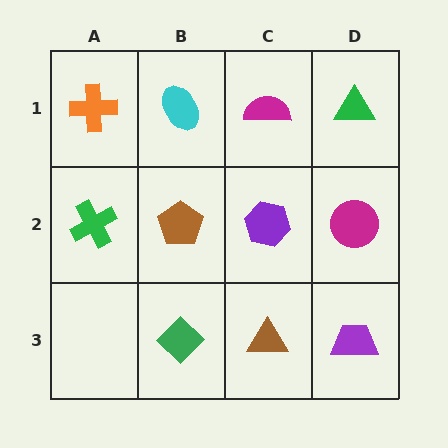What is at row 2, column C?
A purple hexagon.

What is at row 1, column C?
A magenta semicircle.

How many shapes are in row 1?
4 shapes.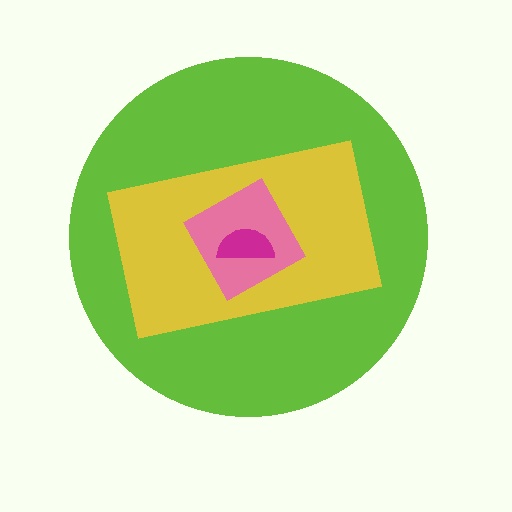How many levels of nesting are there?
4.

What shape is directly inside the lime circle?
The yellow rectangle.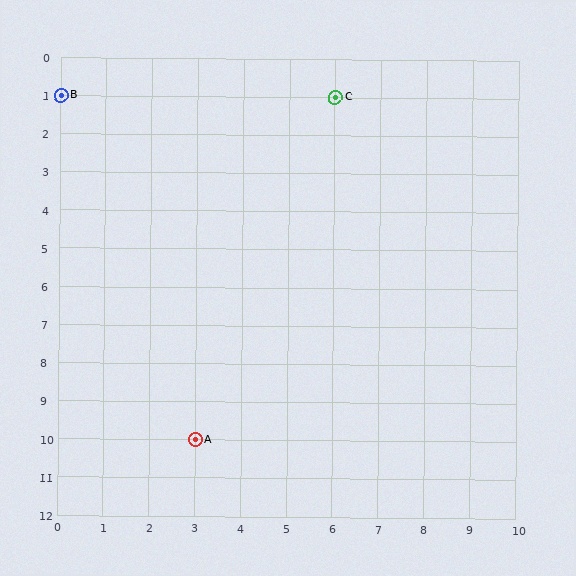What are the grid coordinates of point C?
Point C is at grid coordinates (6, 1).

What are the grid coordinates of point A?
Point A is at grid coordinates (3, 10).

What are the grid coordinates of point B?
Point B is at grid coordinates (0, 1).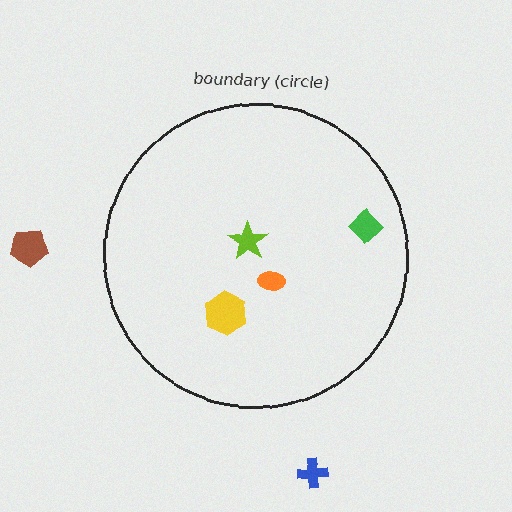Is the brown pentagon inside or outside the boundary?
Outside.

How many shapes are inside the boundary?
4 inside, 2 outside.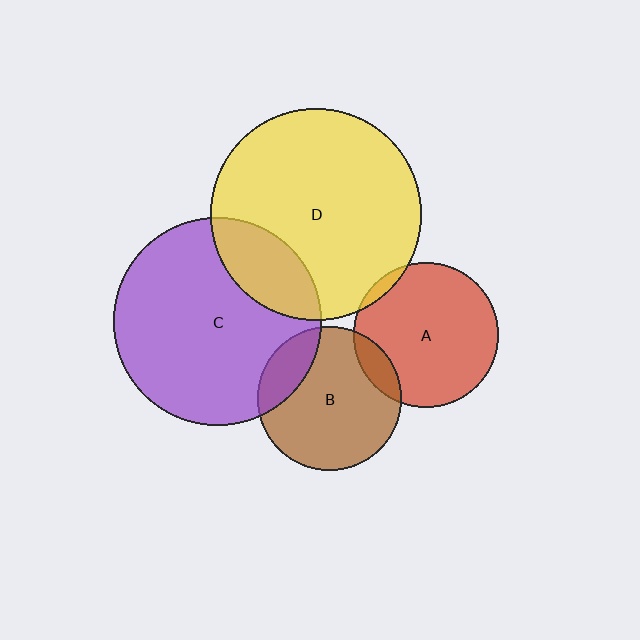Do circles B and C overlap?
Yes.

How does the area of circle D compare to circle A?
Approximately 2.1 times.